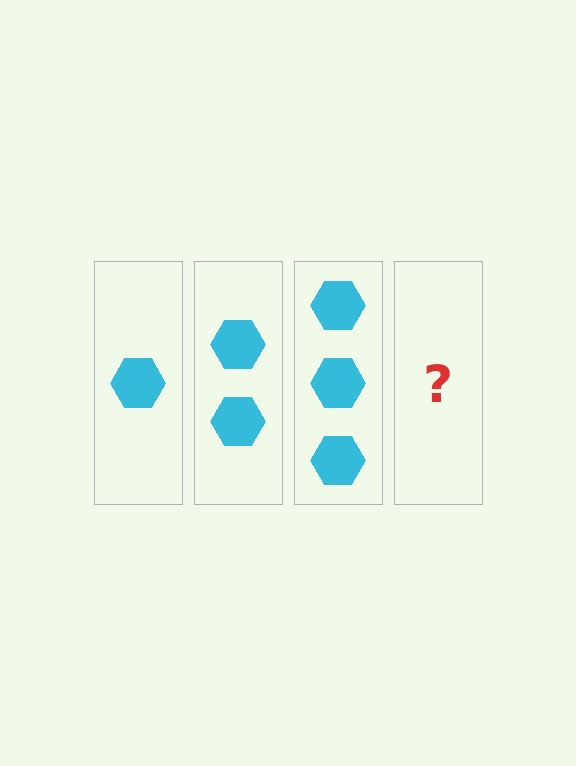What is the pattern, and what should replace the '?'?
The pattern is that each step adds one more hexagon. The '?' should be 4 hexagons.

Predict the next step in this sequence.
The next step is 4 hexagons.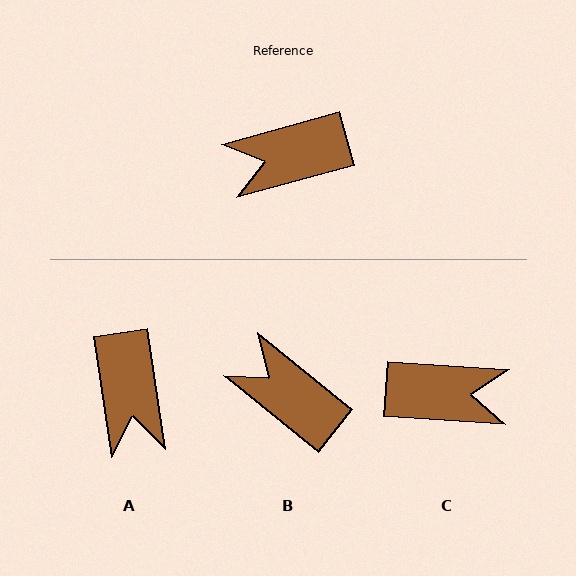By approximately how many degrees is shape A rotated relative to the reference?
Approximately 83 degrees counter-clockwise.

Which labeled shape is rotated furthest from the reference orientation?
C, about 161 degrees away.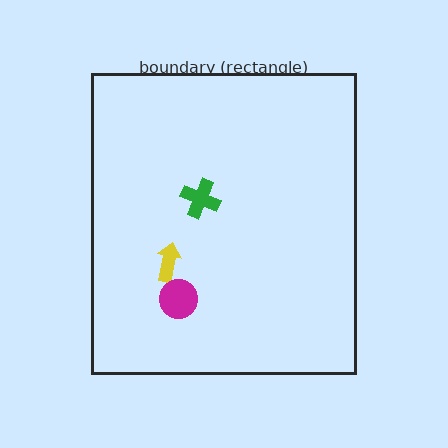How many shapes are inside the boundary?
3 inside, 0 outside.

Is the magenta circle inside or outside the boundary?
Inside.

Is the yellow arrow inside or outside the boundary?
Inside.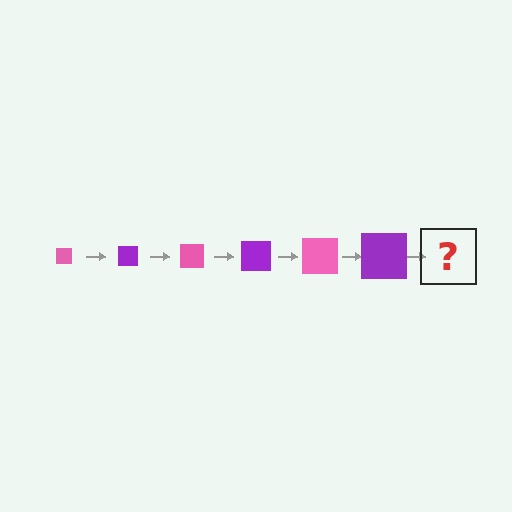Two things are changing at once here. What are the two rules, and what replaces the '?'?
The two rules are that the square grows larger each step and the color cycles through pink and purple. The '?' should be a pink square, larger than the previous one.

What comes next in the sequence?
The next element should be a pink square, larger than the previous one.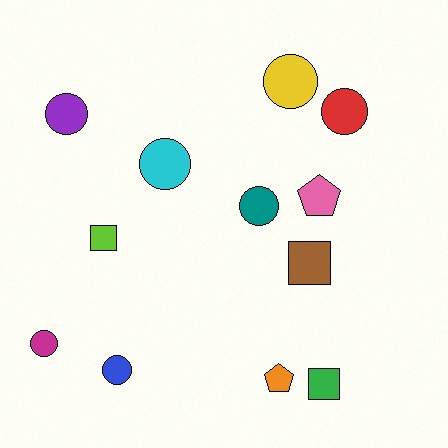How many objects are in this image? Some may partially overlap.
There are 12 objects.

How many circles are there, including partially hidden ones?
There are 7 circles.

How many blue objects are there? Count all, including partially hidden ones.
There is 1 blue object.